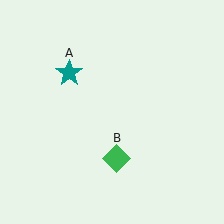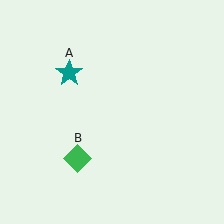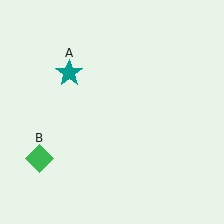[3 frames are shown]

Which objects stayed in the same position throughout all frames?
Teal star (object A) remained stationary.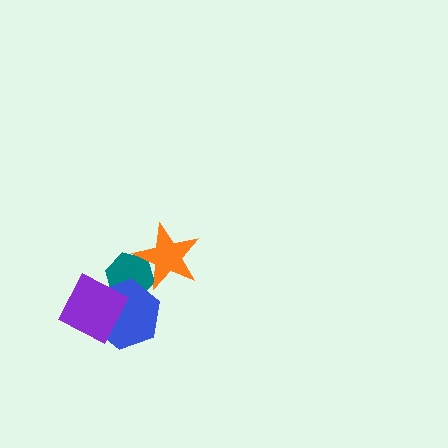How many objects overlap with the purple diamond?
2 objects overlap with the purple diamond.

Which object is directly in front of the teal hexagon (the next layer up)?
The orange star is directly in front of the teal hexagon.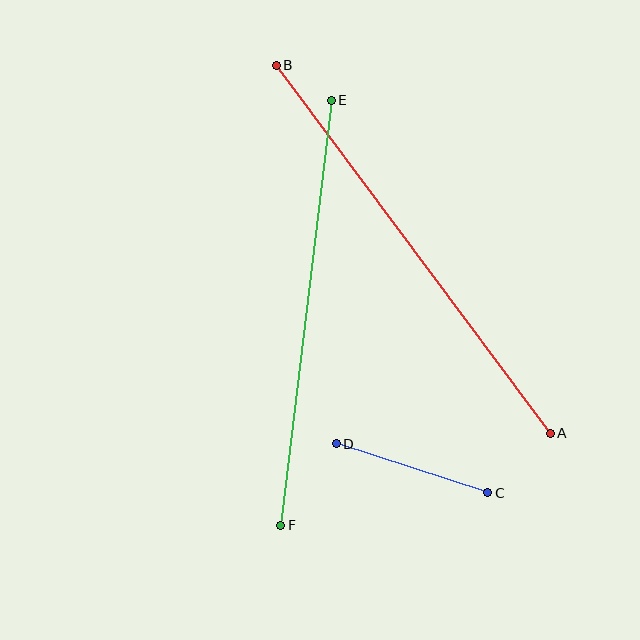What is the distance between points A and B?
The distance is approximately 459 pixels.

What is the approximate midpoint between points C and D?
The midpoint is at approximately (412, 468) pixels.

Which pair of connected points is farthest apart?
Points A and B are farthest apart.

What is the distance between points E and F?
The distance is approximately 428 pixels.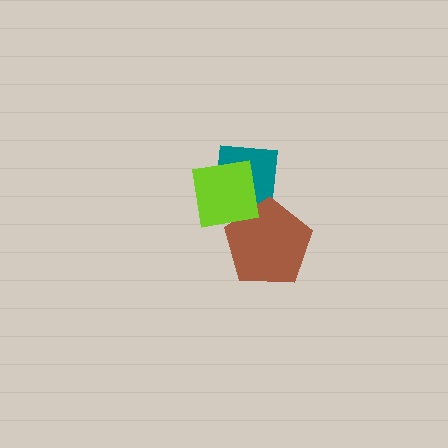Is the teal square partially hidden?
Yes, it is partially covered by another shape.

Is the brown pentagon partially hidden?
Yes, it is partially covered by another shape.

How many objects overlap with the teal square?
2 objects overlap with the teal square.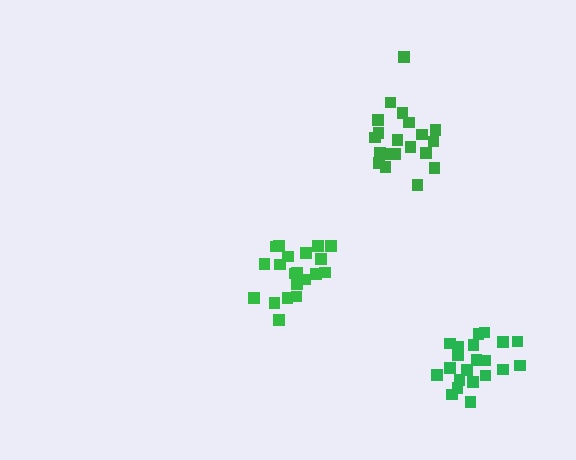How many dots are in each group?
Group 1: 20 dots, Group 2: 21 dots, Group 3: 21 dots (62 total).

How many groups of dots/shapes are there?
There are 3 groups.